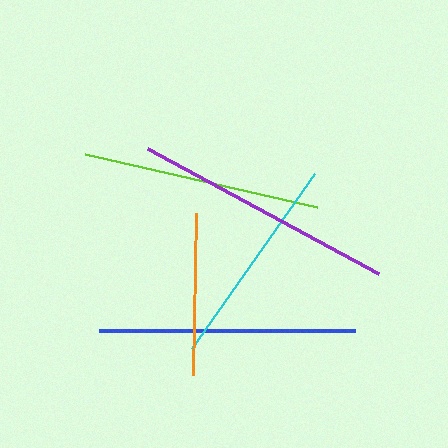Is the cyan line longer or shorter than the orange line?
The cyan line is longer than the orange line.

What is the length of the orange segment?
The orange segment is approximately 161 pixels long.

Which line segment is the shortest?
The orange line is the shortest at approximately 161 pixels.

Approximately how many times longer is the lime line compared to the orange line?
The lime line is approximately 1.5 times the length of the orange line.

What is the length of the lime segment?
The lime segment is approximately 238 pixels long.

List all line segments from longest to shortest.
From longest to shortest: purple, blue, lime, cyan, orange.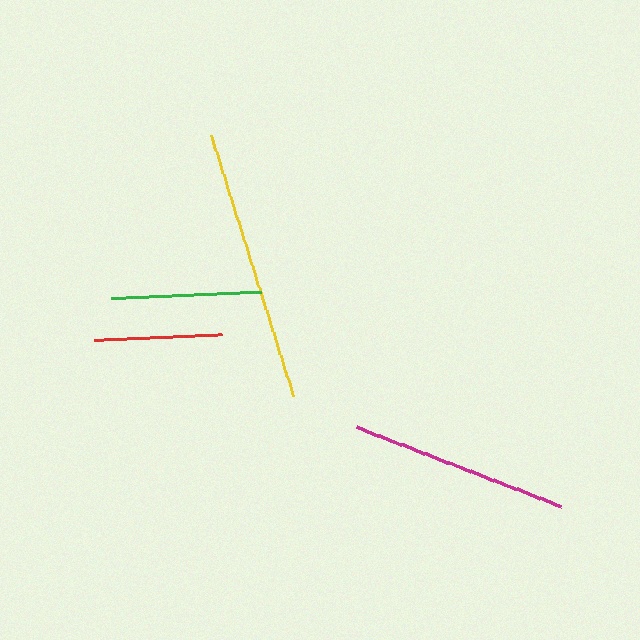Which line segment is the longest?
The yellow line is the longest at approximately 275 pixels.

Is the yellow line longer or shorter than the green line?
The yellow line is longer than the green line.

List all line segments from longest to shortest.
From longest to shortest: yellow, magenta, green, red.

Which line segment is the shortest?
The red line is the shortest at approximately 127 pixels.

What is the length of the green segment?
The green segment is approximately 149 pixels long.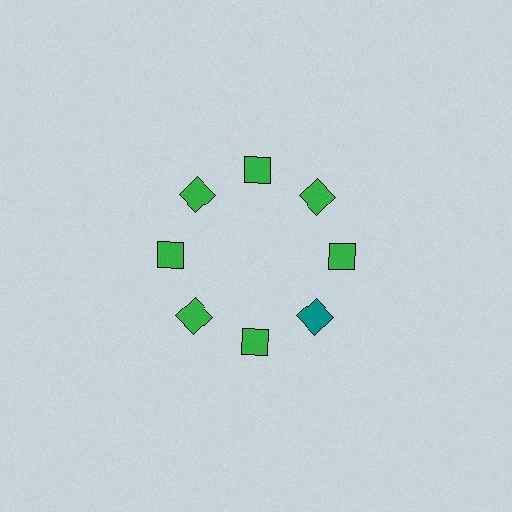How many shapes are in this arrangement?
There are 8 shapes arranged in a ring pattern.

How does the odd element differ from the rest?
It has a different color: teal instead of green.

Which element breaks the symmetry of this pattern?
The teal square at roughly the 4 o'clock position breaks the symmetry. All other shapes are green squares.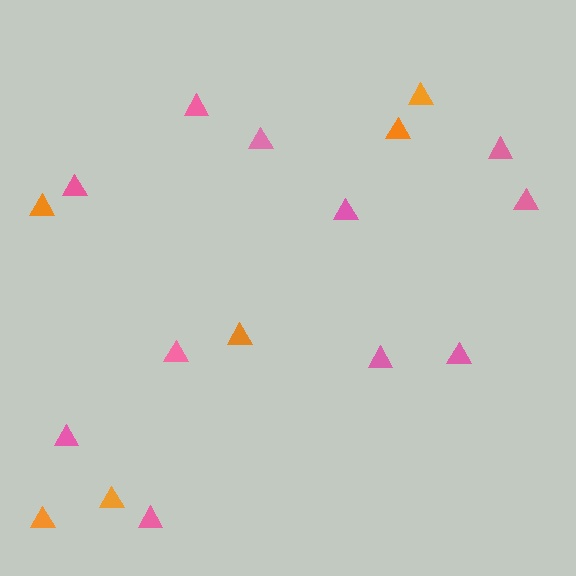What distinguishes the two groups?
There are 2 groups: one group of pink triangles (11) and one group of orange triangles (6).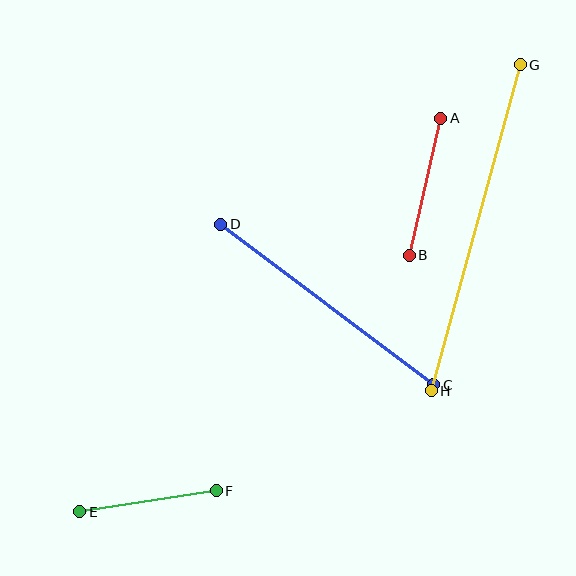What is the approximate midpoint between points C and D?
The midpoint is at approximately (327, 304) pixels.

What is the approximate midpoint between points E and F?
The midpoint is at approximately (148, 501) pixels.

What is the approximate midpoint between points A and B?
The midpoint is at approximately (425, 187) pixels.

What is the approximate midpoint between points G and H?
The midpoint is at approximately (476, 228) pixels.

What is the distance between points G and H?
The distance is approximately 338 pixels.